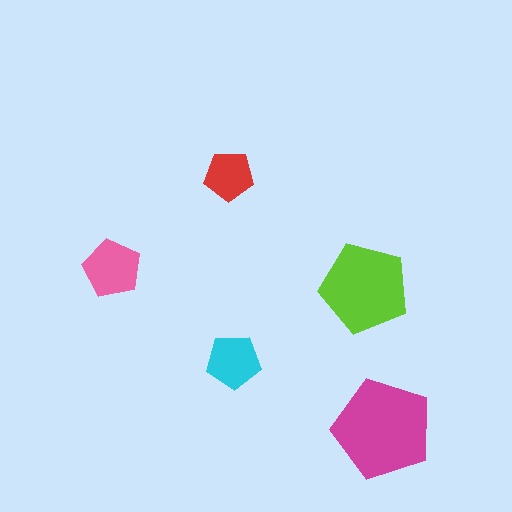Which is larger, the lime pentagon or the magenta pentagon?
The magenta one.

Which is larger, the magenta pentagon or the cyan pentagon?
The magenta one.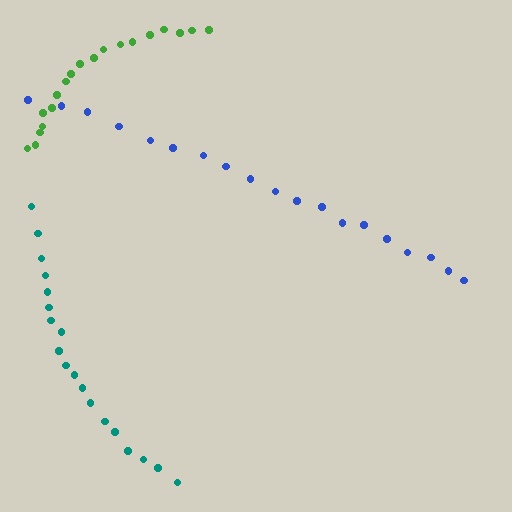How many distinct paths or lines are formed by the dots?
There are 3 distinct paths.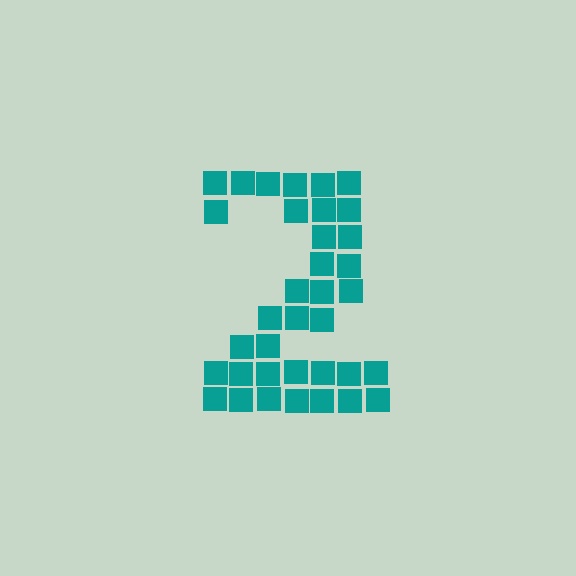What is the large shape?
The large shape is the digit 2.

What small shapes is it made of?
It is made of small squares.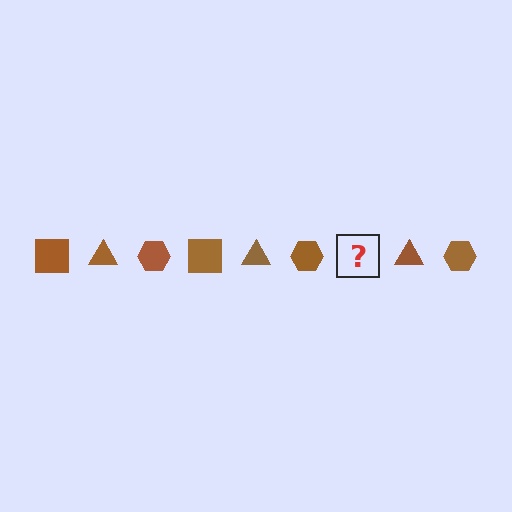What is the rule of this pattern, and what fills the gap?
The rule is that the pattern cycles through square, triangle, hexagon shapes in brown. The gap should be filled with a brown square.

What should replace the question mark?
The question mark should be replaced with a brown square.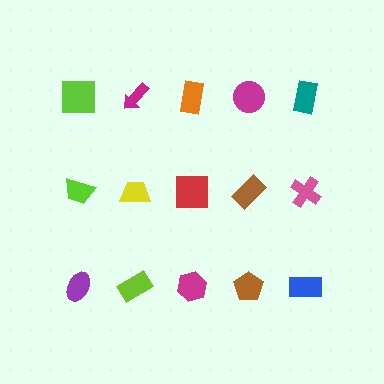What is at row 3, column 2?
A lime rectangle.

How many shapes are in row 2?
5 shapes.